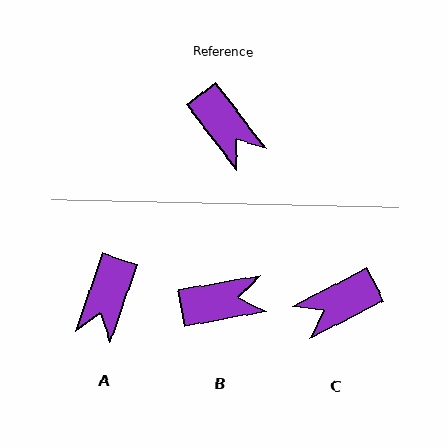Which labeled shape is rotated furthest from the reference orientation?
C, about 100 degrees away.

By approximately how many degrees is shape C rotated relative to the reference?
Approximately 100 degrees clockwise.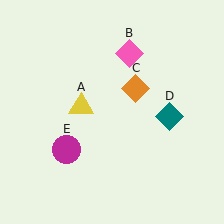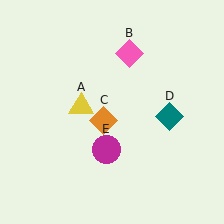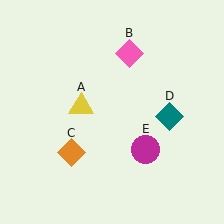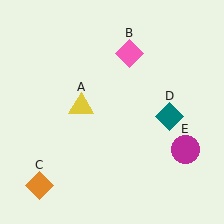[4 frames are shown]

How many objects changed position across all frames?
2 objects changed position: orange diamond (object C), magenta circle (object E).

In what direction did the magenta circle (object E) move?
The magenta circle (object E) moved right.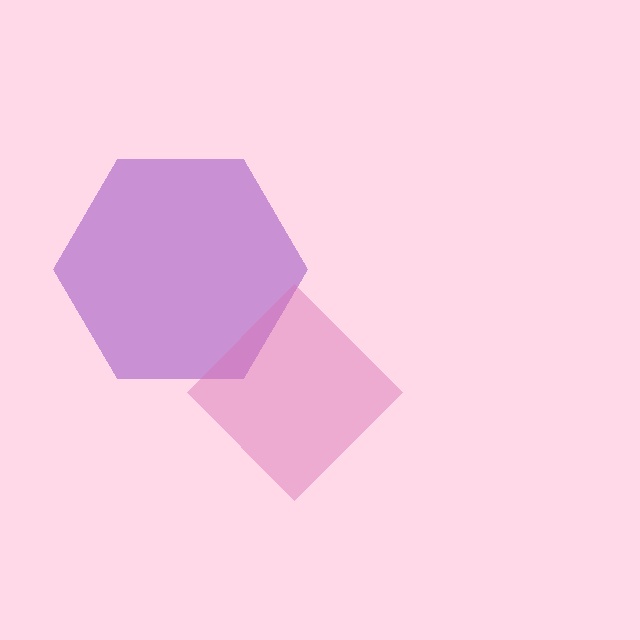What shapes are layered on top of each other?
The layered shapes are: a purple hexagon, a pink diamond.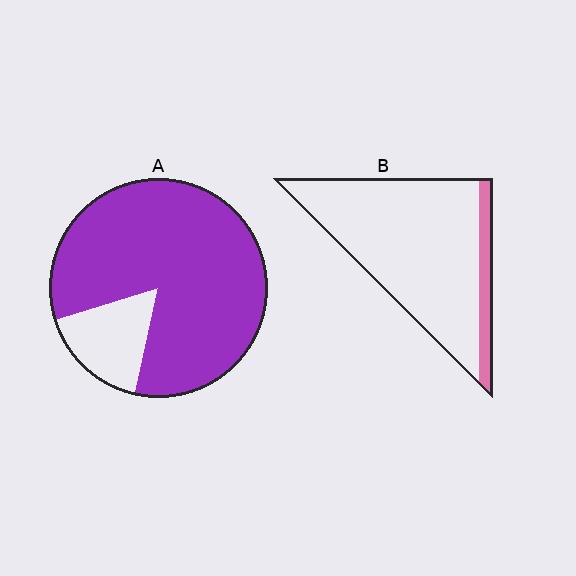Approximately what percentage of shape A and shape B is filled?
A is approximately 85% and B is approximately 10%.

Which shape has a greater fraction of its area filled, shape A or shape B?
Shape A.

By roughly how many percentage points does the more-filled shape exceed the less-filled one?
By roughly 70 percentage points (A over B).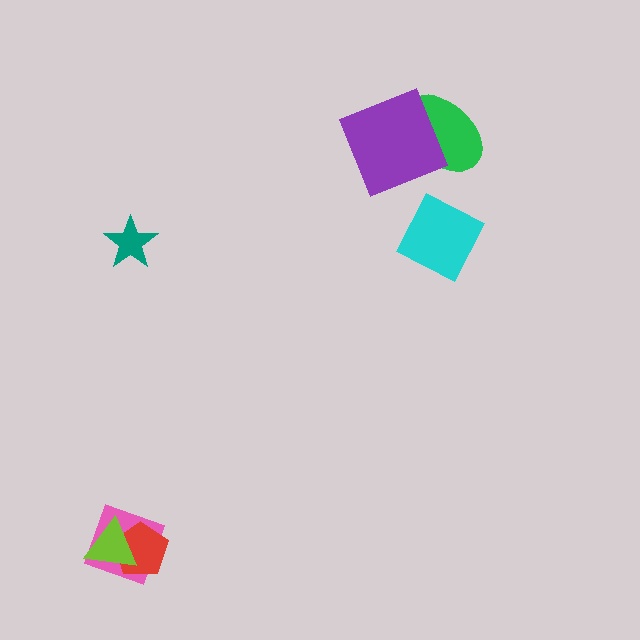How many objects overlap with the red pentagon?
2 objects overlap with the red pentagon.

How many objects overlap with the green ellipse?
1 object overlaps with the green ellipse.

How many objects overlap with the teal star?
0 objects overlap with the teal star.